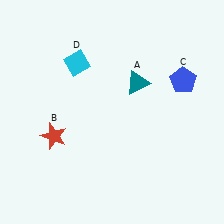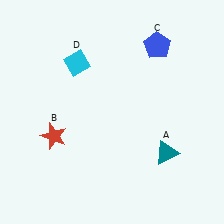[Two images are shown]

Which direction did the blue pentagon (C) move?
The blue pentagon (C) moved up.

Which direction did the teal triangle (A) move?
The teal triangle (A) moved down.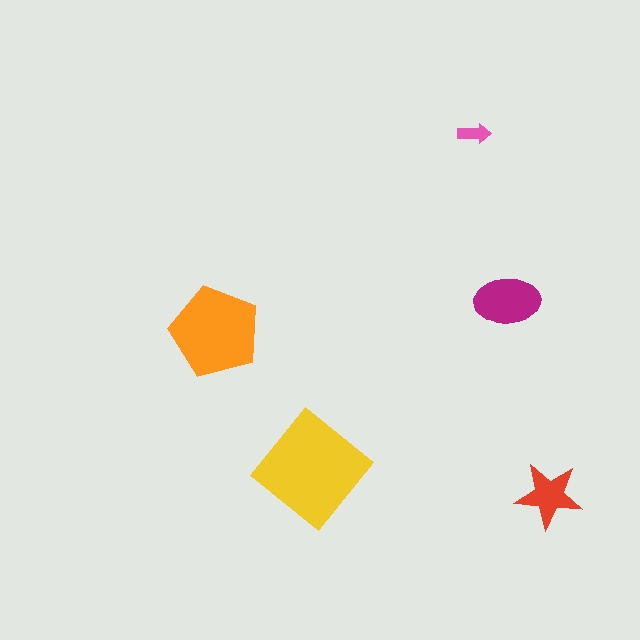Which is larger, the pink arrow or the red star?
The red star.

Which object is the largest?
The yellow diamond.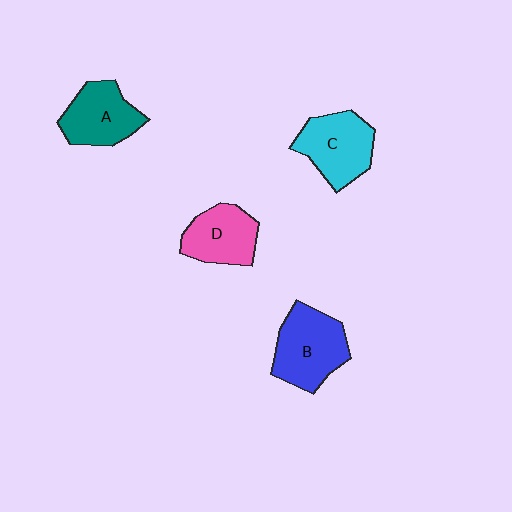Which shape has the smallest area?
Shape D (pink).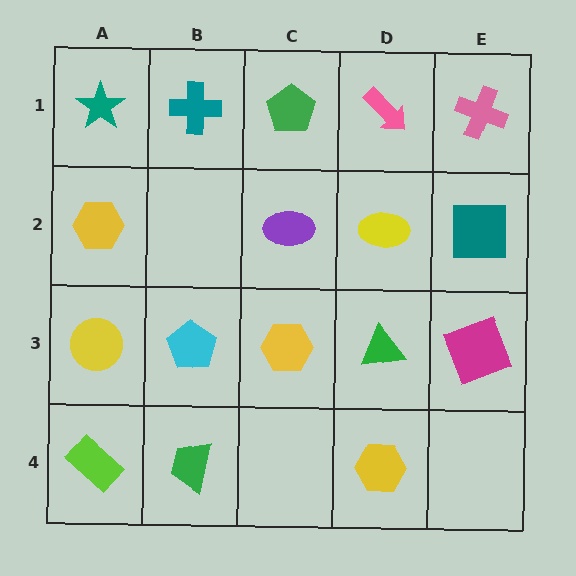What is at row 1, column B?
A teal cross.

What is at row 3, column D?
A green triangle.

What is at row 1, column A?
A teal star.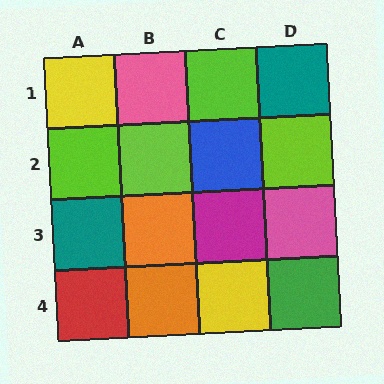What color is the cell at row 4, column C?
Yellow.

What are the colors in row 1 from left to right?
Yellow, pink, lime, teal.